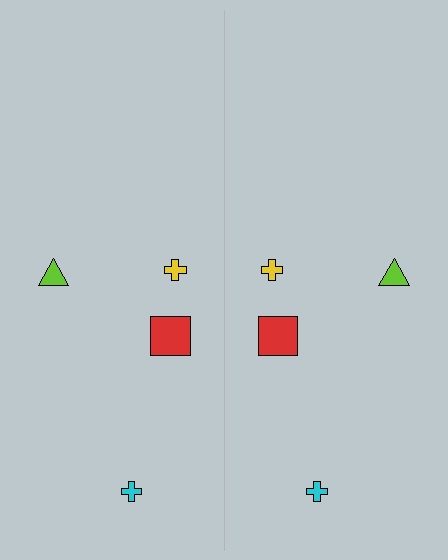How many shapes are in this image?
There are 8 shapes in this image.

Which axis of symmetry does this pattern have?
The pattern has a vertical axis of symmetry running through the center of the image.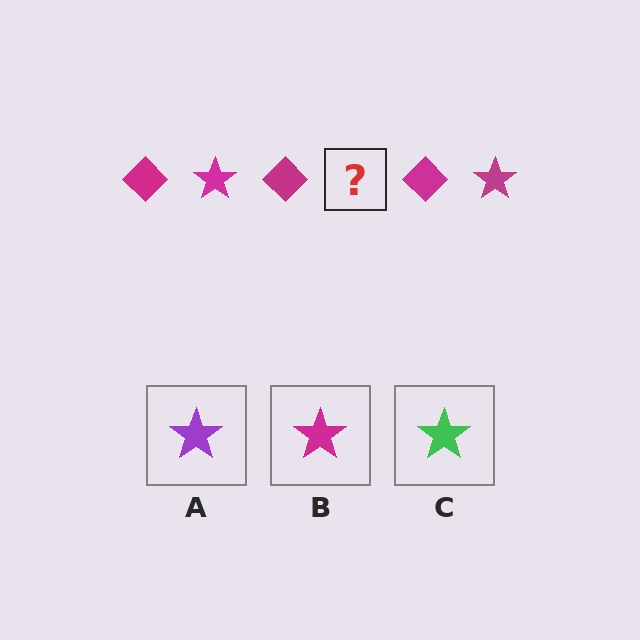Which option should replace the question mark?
Option B.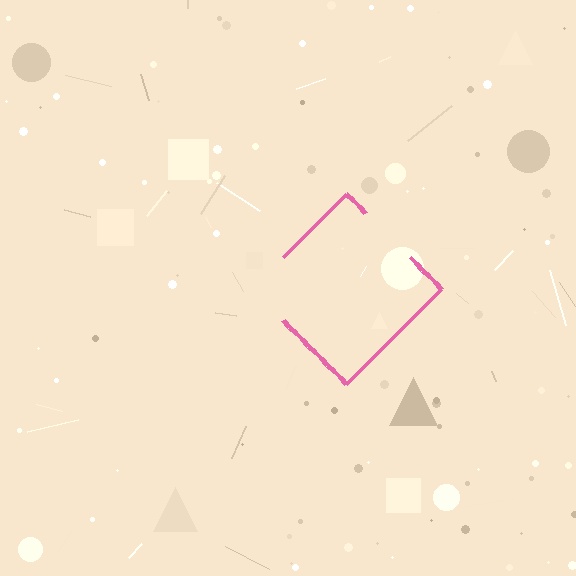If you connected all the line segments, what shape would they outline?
They would outline a diamond.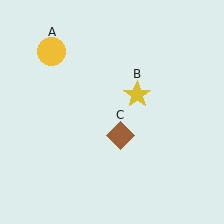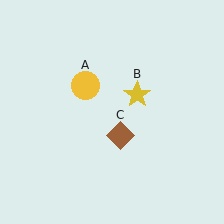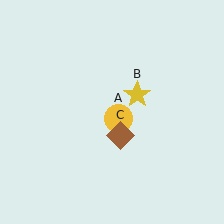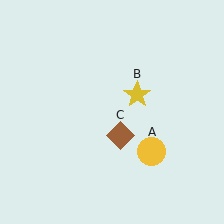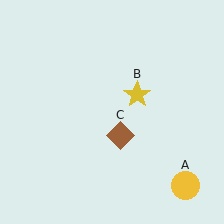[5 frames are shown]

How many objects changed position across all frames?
1 object changed position: yellow circle (object A).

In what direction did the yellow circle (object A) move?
The yellow circle (object A) moved down and to the right.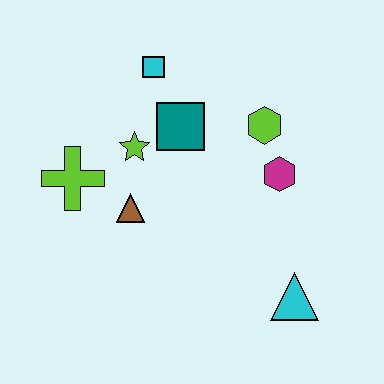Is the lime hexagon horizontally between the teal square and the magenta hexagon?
Yes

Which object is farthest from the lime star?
The cyan triangle is farthest from the lime star.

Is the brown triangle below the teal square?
Yes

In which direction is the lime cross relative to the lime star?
The lime cross is to the left of the lime star.